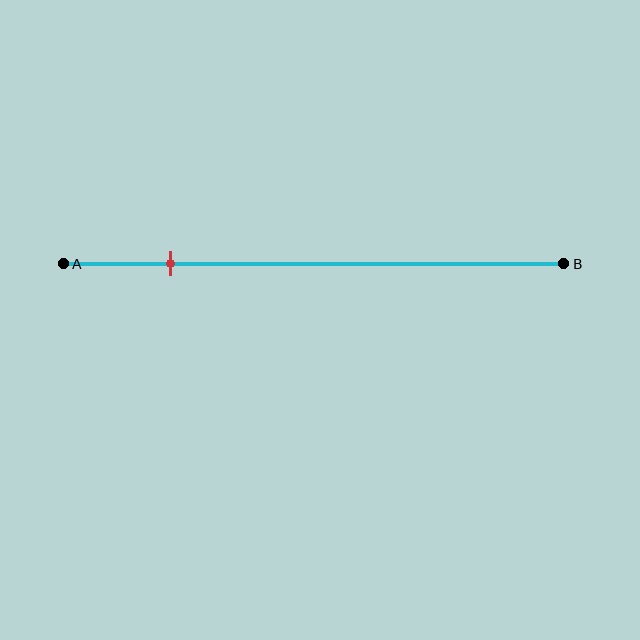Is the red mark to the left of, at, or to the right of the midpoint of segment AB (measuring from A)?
The red mark is to the left of the midpoint of segment AB.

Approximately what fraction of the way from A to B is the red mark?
The red mark is approximately 20% of the way from A to B.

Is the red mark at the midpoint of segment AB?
No, the mark is at about 20% from A, not at the 50% midpoint.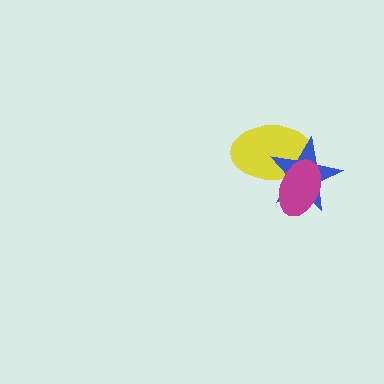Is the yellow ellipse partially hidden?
Yes, it is partially covered by another shape.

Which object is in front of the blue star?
The magenta ellipse is in front of the blue star.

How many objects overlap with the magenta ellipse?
2 objects overlap with the magenta ellipse.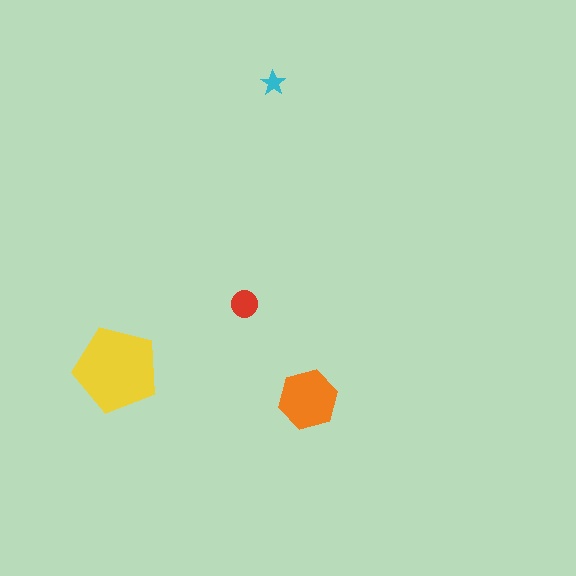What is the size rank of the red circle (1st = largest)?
3rd.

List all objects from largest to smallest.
The yellow pentagon, the orange hexagon, the red circle, the cyan star.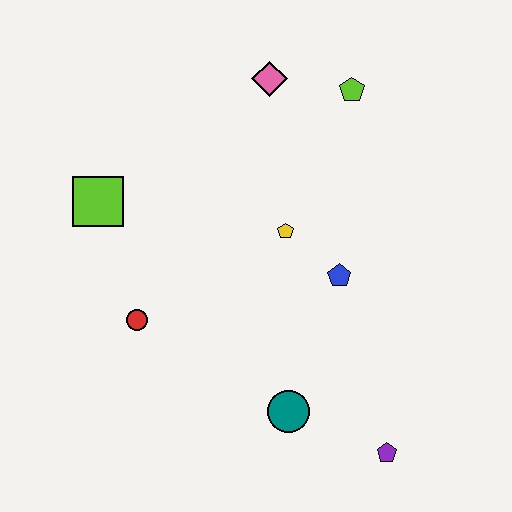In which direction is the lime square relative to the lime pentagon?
The lime square is to the left of the lime pentagon.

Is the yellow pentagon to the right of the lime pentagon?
No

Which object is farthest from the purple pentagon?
The pink diamond is farthest from the purple pentagon.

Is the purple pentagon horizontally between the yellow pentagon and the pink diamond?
No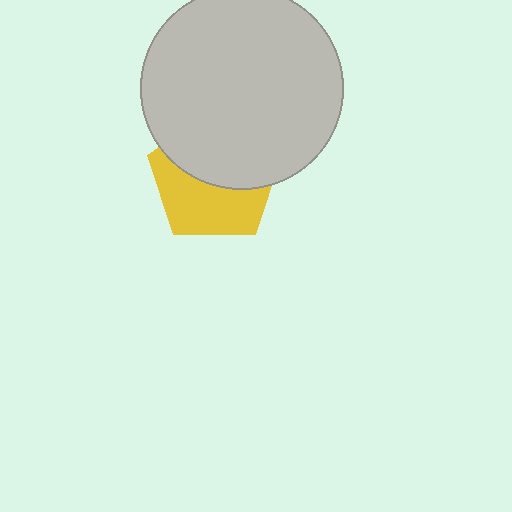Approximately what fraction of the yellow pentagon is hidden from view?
Roughly 51% of the yellow pentagon is hidden behind the light gray circle.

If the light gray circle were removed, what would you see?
You would see the complete yellow pentagon.